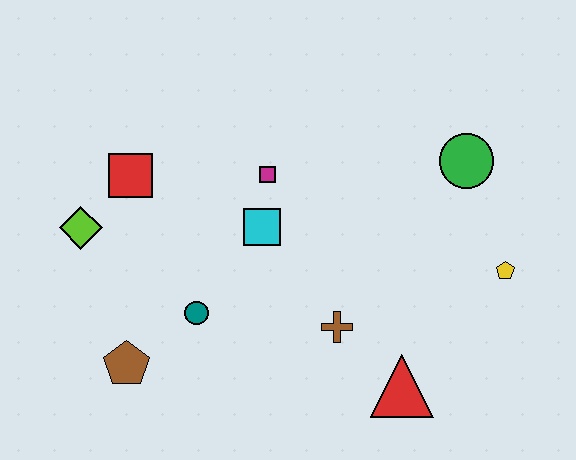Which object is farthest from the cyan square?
The yellow pentagon is farthest from the cyan square.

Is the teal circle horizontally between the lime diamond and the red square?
No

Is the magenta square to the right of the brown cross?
No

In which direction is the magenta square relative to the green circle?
The magenta square is to the left of the green circle.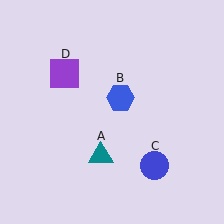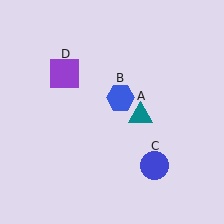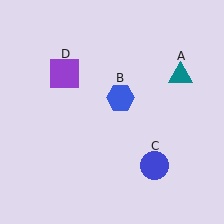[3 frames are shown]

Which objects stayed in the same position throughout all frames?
Blue hexagon (object B) and blue circle (object C) and purple square (object D) remained stationary.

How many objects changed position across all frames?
1 object changed position: teal triangle (object A).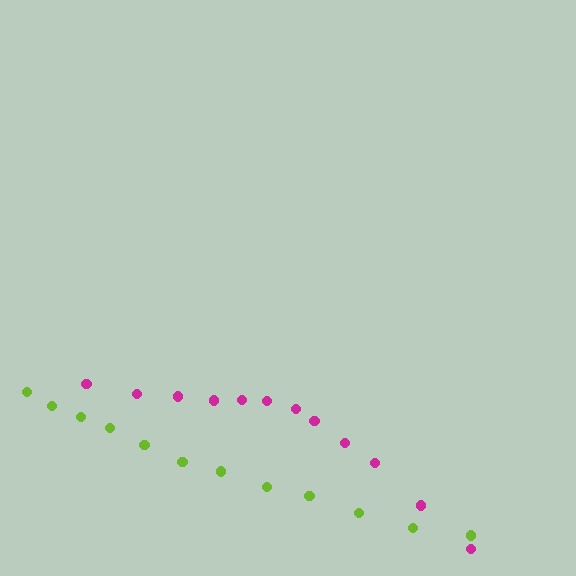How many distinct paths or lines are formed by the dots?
There are 2 distinct paths.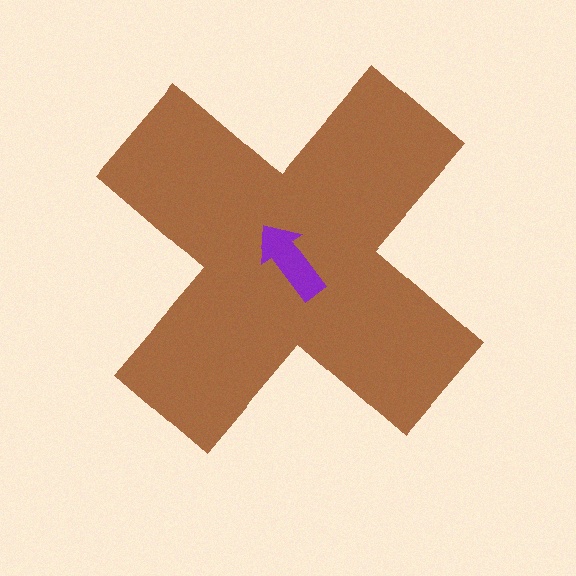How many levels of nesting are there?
2.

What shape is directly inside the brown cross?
The purple arrow.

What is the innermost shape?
The purple arrow.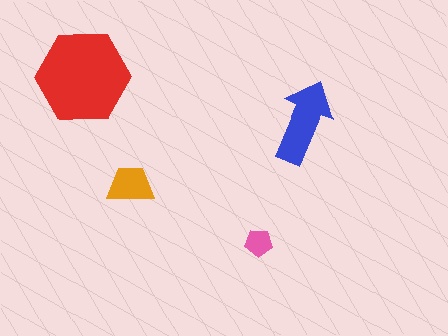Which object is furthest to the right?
The blue arrow is rightmost.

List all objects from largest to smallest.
The red hexagon, the blue arrow, the orange trapezoid, the pink pentagon.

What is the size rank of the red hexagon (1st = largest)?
1st.